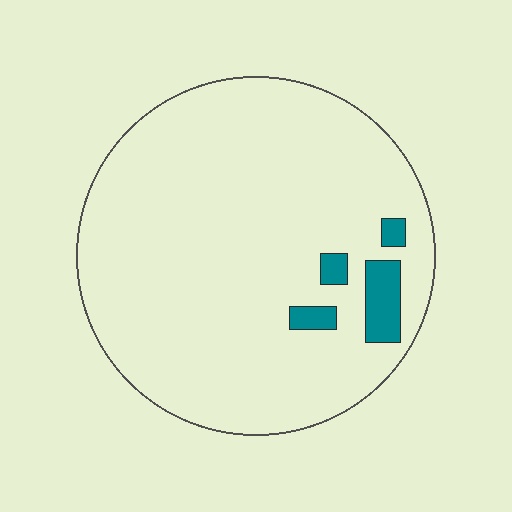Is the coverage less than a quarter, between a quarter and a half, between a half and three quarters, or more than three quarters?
Less than a quarter.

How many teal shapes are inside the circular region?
4.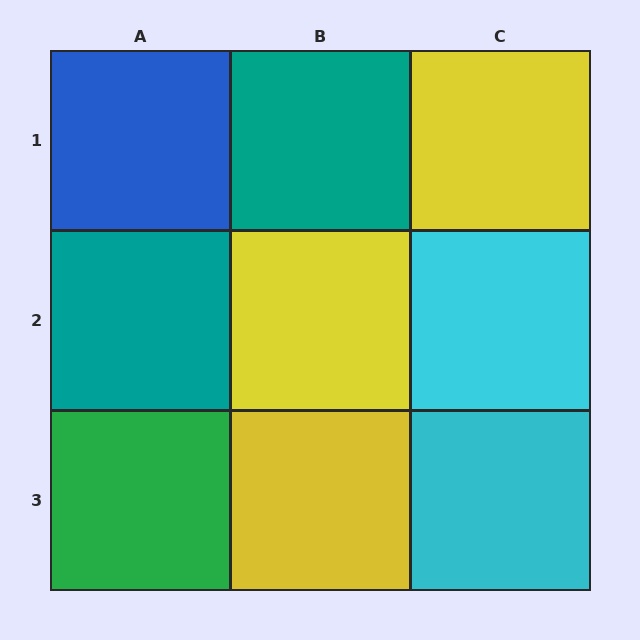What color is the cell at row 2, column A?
Teal.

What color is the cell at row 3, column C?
Cyan.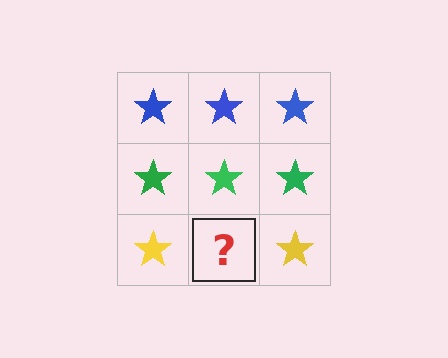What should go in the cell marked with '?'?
The missing cell should contain a yellow star.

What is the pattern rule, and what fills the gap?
The rule is that each row has a consistent color. The gap should be filled with a yellow star.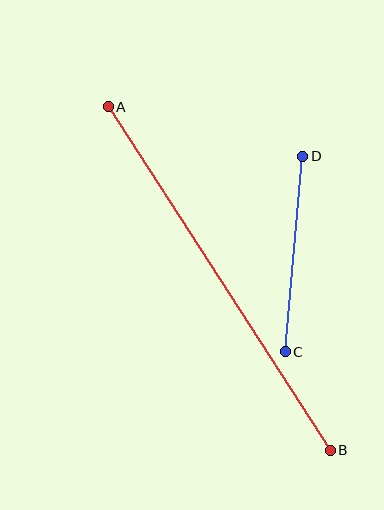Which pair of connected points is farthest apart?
Points A and B are farthest apart.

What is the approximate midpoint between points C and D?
The midpoint is at approximately (294, 254) pixels.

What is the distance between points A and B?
The distance is approximately 409 pixels.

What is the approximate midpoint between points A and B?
The midpoint is at approximately (219, 279) pixels.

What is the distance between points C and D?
The distance is approximately 196 pixels.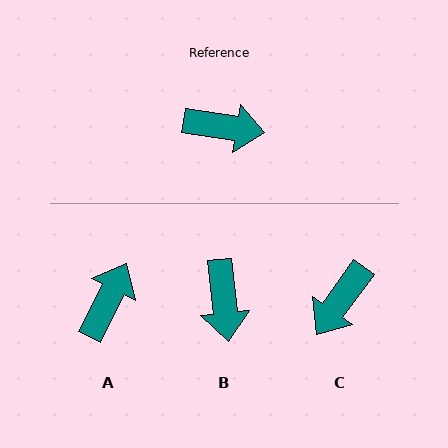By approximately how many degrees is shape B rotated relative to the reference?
Approximately 75 degrees clockwise.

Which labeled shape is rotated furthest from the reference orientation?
C, about 117 degrees away.